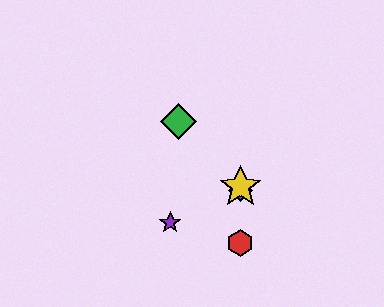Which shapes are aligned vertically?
The red hexagon, the blue diamond, the yellow star are aligned vertically.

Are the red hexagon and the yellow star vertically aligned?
Yes, both are at x≈240.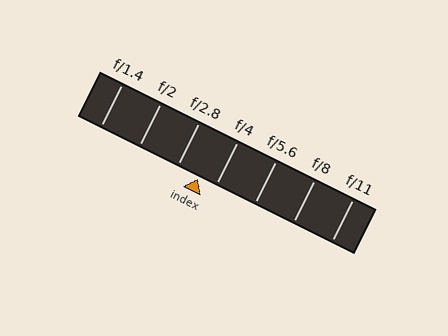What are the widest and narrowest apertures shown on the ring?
The widest aperture shown is f/1.4 and the narrowest is f/11.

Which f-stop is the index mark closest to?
The index mark is closest to f/4.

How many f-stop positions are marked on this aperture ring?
There are 7 f-stop positions marked.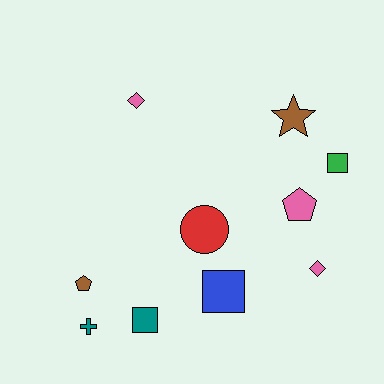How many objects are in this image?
There are 10 objects.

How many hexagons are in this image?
There are no hexagons.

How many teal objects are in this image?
There are 2 teal objects.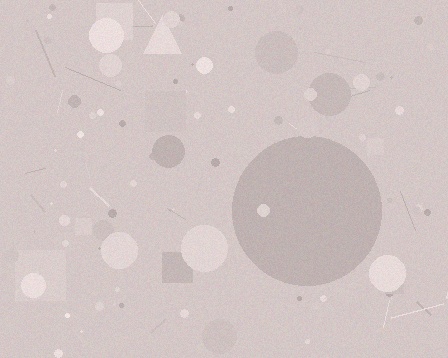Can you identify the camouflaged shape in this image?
The camouflaged shape is a circle.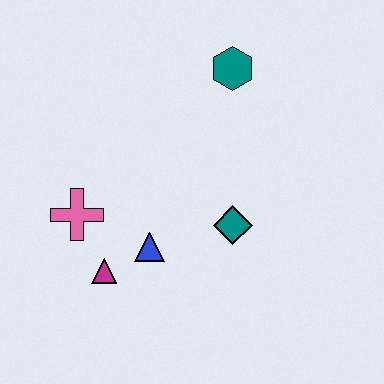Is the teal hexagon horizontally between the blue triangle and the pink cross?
No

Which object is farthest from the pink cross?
The teal hexagon is farthest from the pink cross.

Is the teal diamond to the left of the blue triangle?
No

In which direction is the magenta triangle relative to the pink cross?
The magenta triangle is below the pink cross.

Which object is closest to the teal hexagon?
The teal diamond is closest to the teal hexagon.